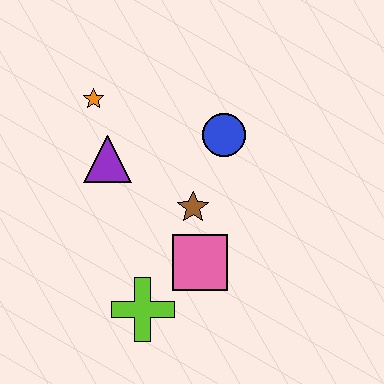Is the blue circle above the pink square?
Yes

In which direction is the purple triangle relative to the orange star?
The purple triangle is below the orange star.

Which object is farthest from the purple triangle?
The lime cross is farthest from the purple triangle.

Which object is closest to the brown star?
The pink square is closest to the brown star.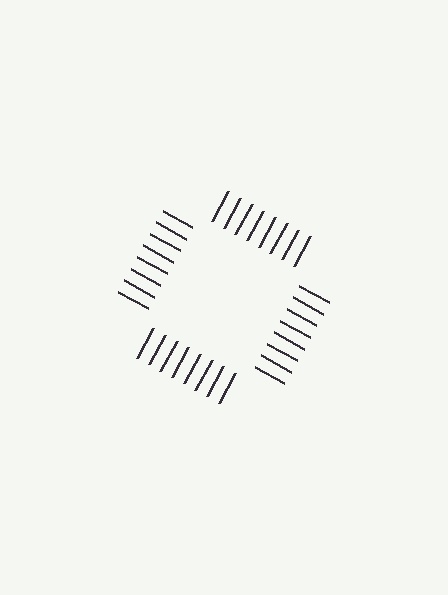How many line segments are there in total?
32 — 8 along each of the 4 edges.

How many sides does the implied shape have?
4 sides — the line-ends trace a square.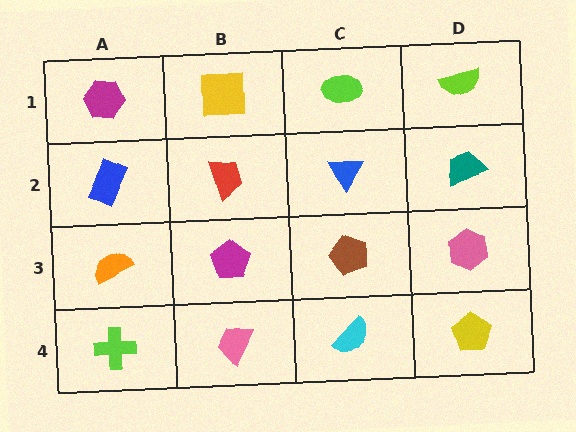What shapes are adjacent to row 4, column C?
A brown pentagon (row 3, column C), a pink trapezoid (row 4, column B), a yellow pentagon (row 4, column D).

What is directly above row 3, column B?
A red trapezoid.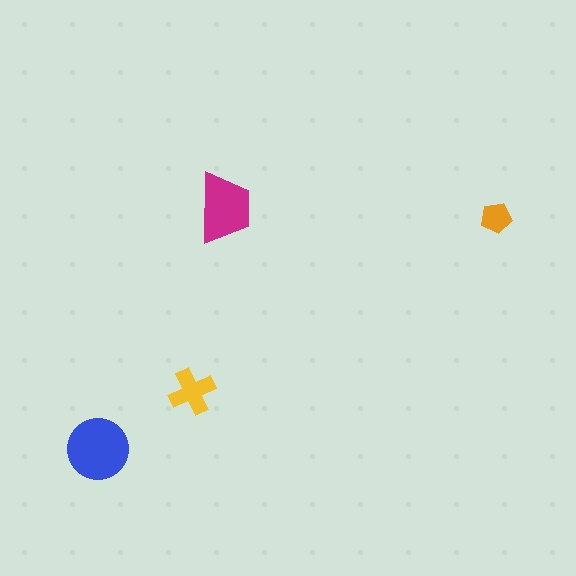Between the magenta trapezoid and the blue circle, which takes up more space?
The blue circle.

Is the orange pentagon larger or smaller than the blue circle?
Smaller.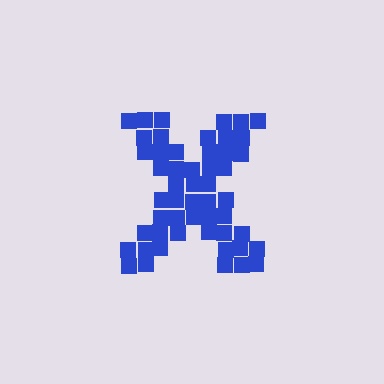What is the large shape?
The large shape is the letter X.